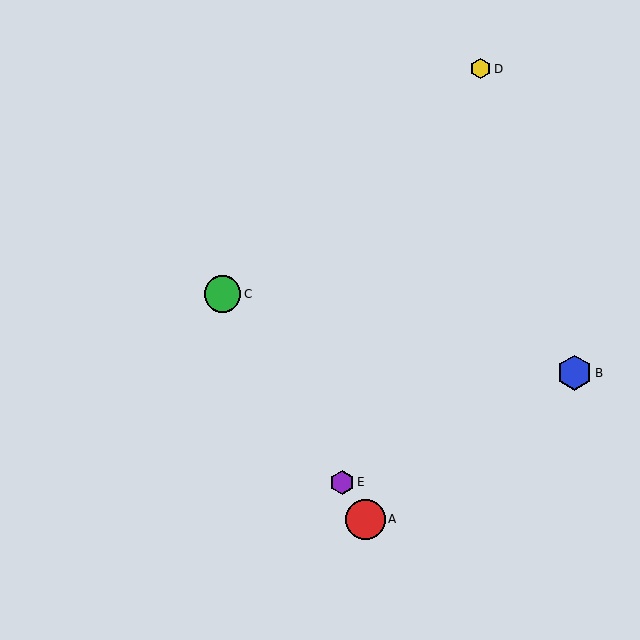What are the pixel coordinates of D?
Object D is at (481, 69).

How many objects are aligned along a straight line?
3 objects (A, C, E) are aligned along a straight line.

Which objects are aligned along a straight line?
Objects A, C, E are aligned along a straight line.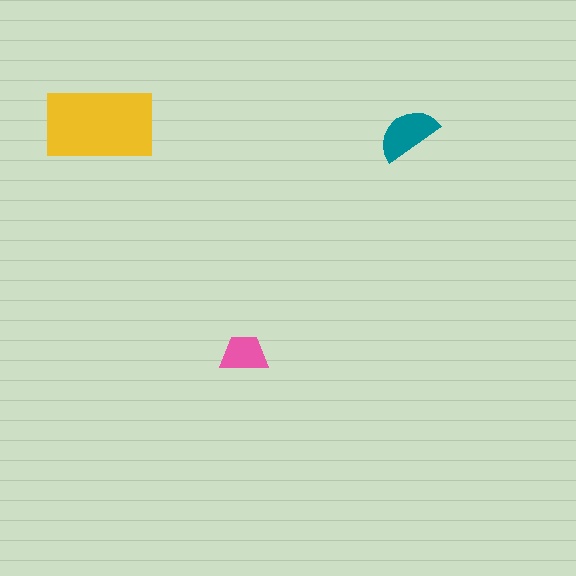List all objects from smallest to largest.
The pink trapezoid, the teal semicircle, the yellow rectangle.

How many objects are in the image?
There are 3 objects in the image.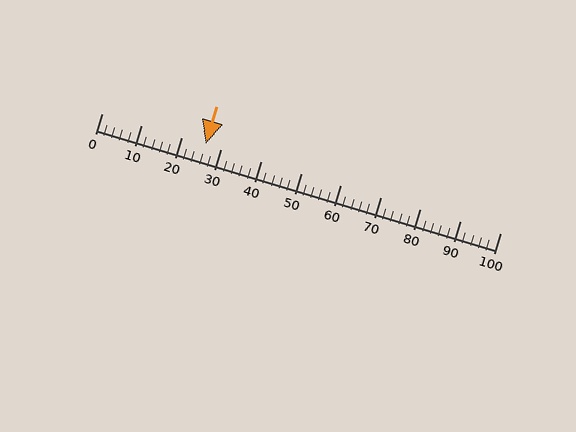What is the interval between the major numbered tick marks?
The major tick marks are spaced 10 units apart.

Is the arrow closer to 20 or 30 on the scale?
The arrow is closer to 30.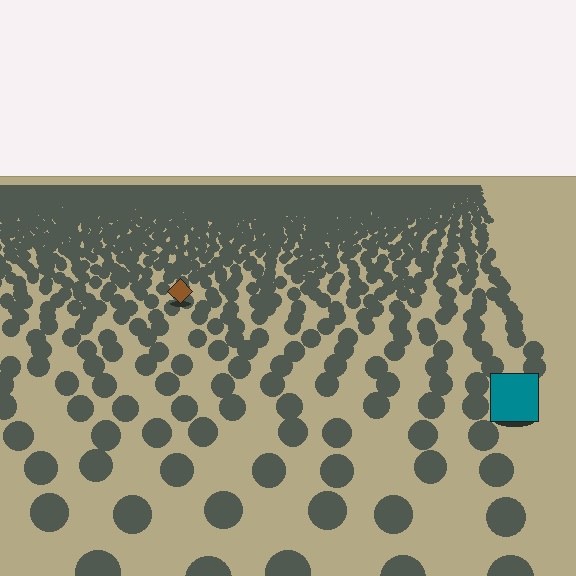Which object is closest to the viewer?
The teal square is closest. The texture marks near it are larger and more spread out.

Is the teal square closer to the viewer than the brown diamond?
Yes. The teal square is closer — you can tell from the texture gradient: the ground texture is coarser near it.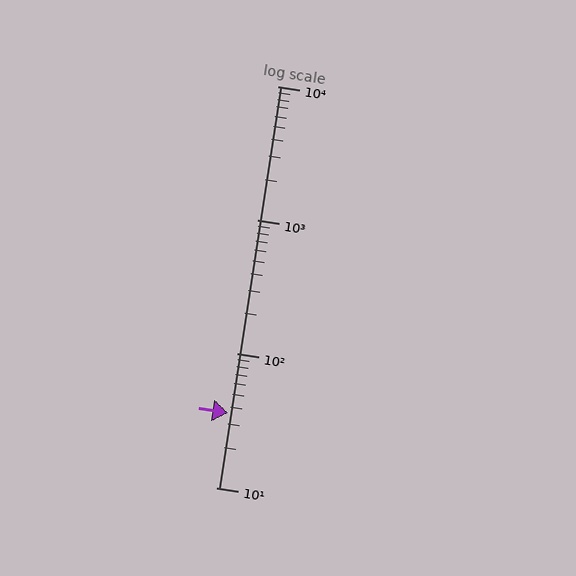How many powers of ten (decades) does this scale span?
The scale spans 3 decades, from 10 to 10000.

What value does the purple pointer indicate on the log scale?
The pointer indicates approximately 36.